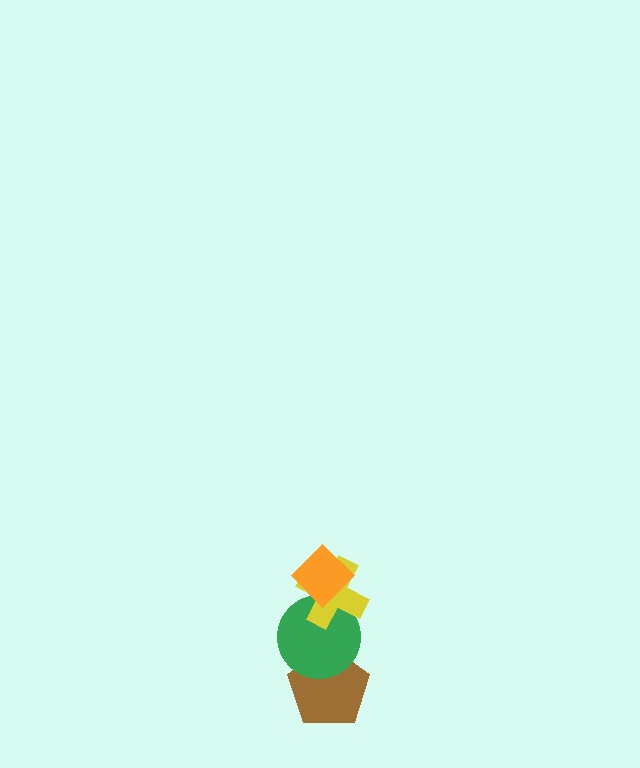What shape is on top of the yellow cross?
The orange diamond is on top of the yellow cross.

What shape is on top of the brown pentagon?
The green circle is on top of the brown pentagon.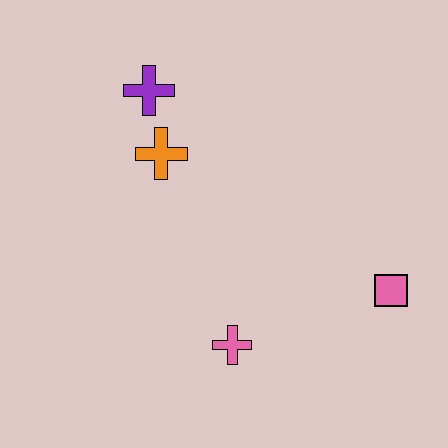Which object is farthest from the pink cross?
The purple cross is farthest from the pink cross.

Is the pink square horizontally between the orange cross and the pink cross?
No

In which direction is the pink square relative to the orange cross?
The pink square is to the right of the orange cross.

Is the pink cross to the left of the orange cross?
No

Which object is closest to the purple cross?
The orange cross is closest to the purple cross.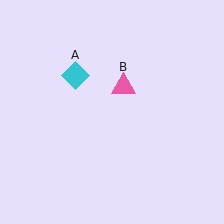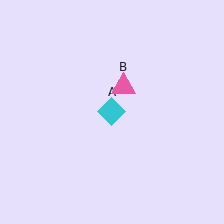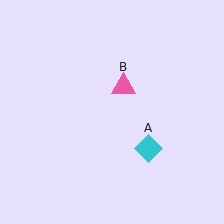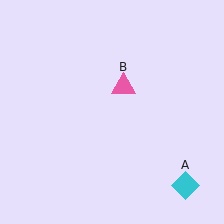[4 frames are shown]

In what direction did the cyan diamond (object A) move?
The cyan diamond (object A) moved down and to the right.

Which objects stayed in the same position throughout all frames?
Pink triangle (object B) remained stationary.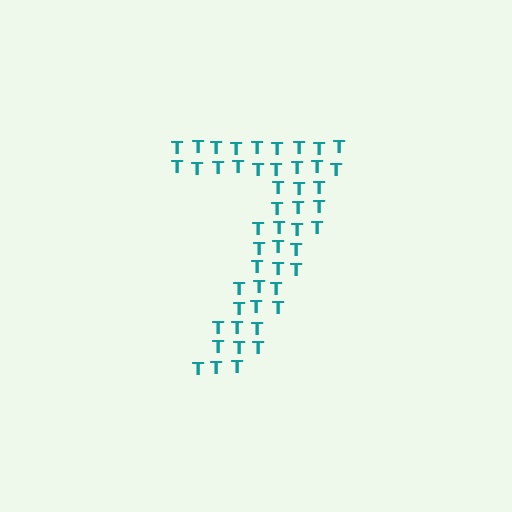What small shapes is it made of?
It is made of small letter T's.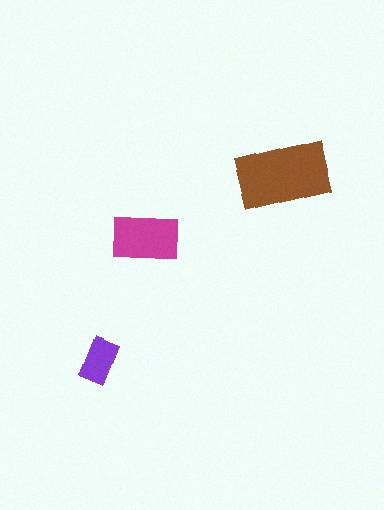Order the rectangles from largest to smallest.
the brown one, the magenta one, the purple one.